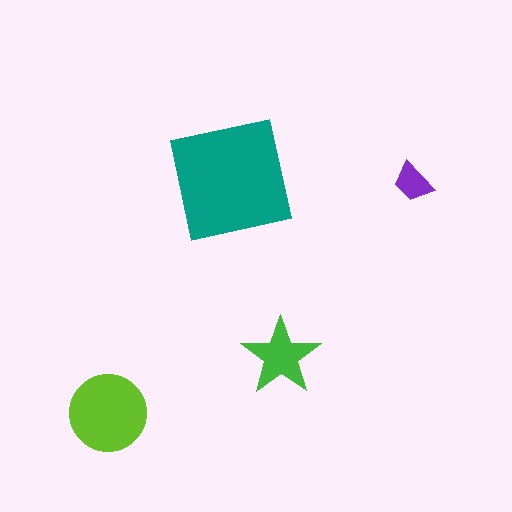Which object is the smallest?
The purple trapezoid.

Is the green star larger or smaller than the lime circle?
Smaller.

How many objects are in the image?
There are 4 objects in the image.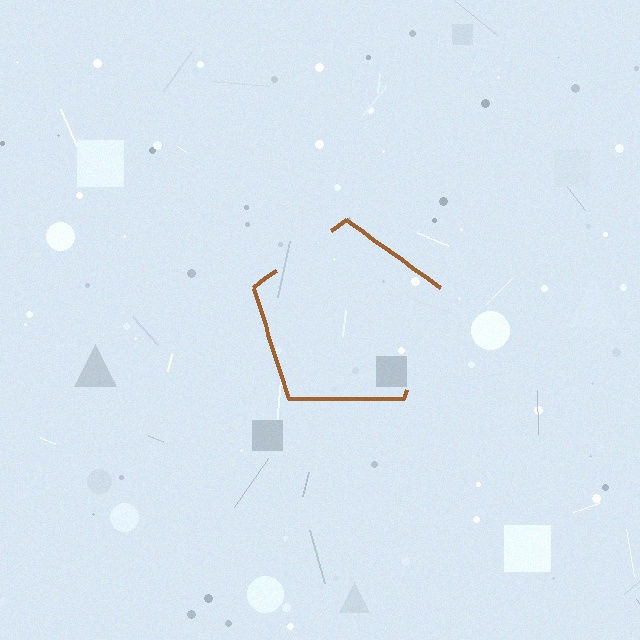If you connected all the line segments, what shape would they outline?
They would outline a pentagon.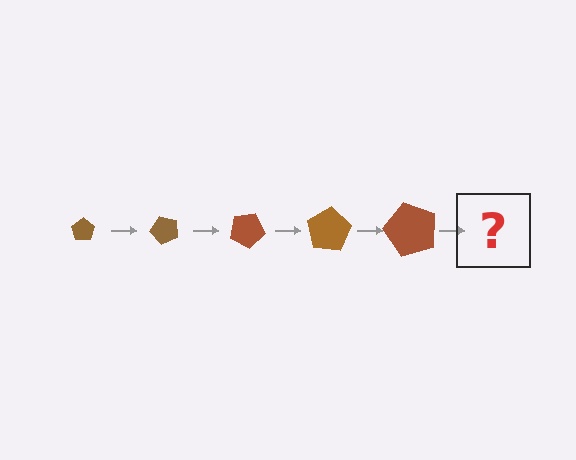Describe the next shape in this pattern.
It should be a pentagon, larger than the previous one and rotated 250 degrees from the start.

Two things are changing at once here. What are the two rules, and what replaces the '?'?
The two rules are that the pentagon grows larger each step and it rotates 50 degrees each step. The '?' should be a pentagon, larger than the previous one and rotated 250 degrees from the start.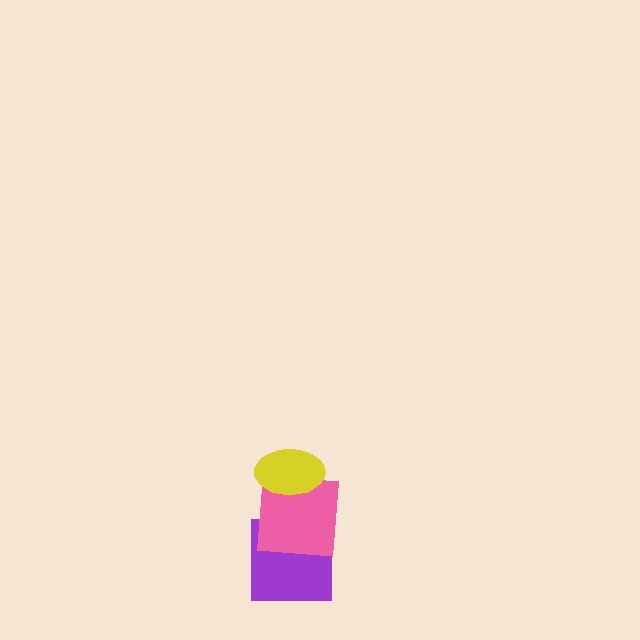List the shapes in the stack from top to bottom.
From top to bottom: the yellow ellipse, the pink square, the purple square.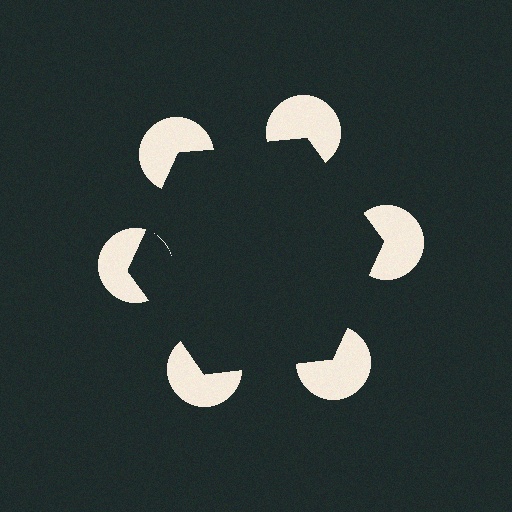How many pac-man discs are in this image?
There are 6 — one at each vertex of the illusory hexagon.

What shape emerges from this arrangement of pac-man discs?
An illusory hexagon — its edges are inferred from the aligned wedge cuts in the pac-man discs, not physically drawn.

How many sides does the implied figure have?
6 sides.